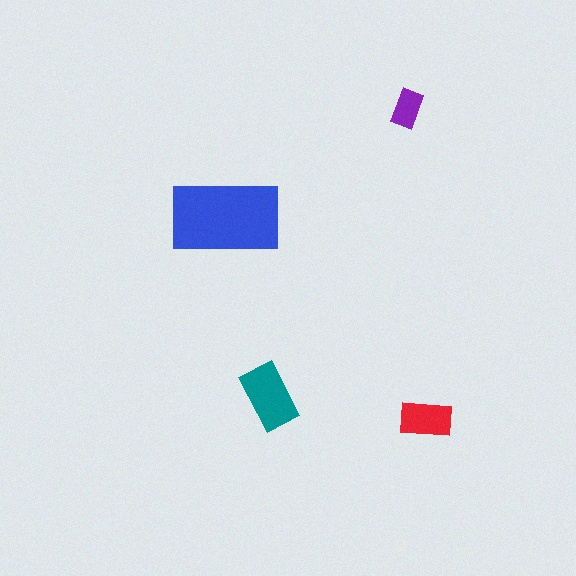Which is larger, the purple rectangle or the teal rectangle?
The teal one.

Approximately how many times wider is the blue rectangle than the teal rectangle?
About 1.5 times wider.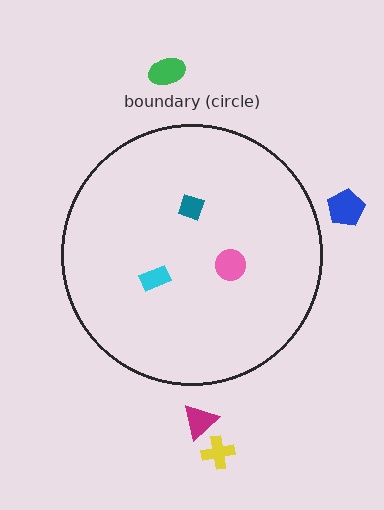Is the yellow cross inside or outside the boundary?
Outside.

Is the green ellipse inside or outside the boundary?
Outside.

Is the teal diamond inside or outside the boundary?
Inside.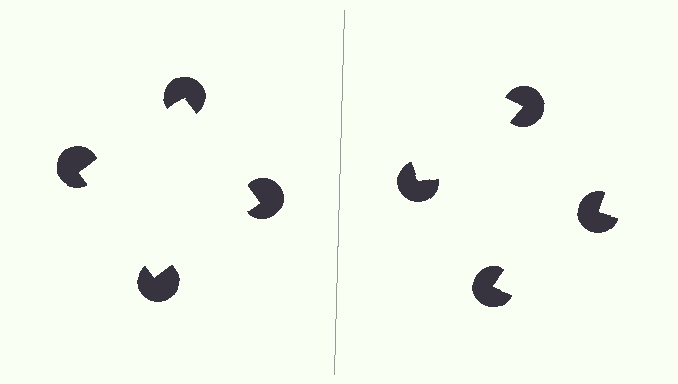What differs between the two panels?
The pac-man discs are positioned identically on both sides; only the wedge orientations differ. On the left they align to a square; on the right they are misaligned.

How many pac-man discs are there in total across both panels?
8 — 4 on each side.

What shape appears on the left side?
An illusory square.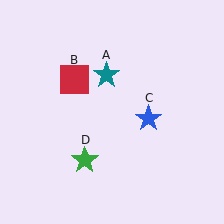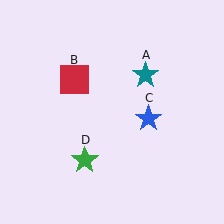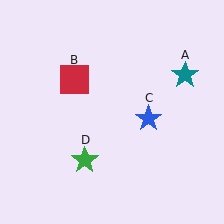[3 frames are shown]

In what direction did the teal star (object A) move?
The teal star (object A) moved right.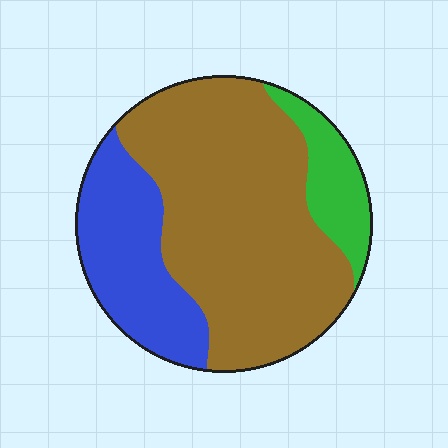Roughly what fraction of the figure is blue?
Blue takes up about one quarter (1/4) of the figure.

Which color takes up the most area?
Brown, at roughly 65%.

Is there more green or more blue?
Blue.